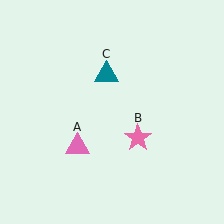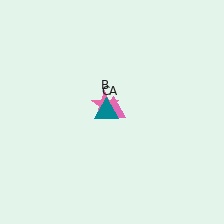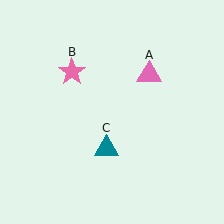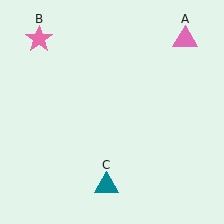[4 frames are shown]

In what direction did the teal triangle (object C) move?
The teal triangle (object C) moved down.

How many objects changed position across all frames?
3 objects changed position: pink triangle (object A), pink star (object B), teal triangle (object C).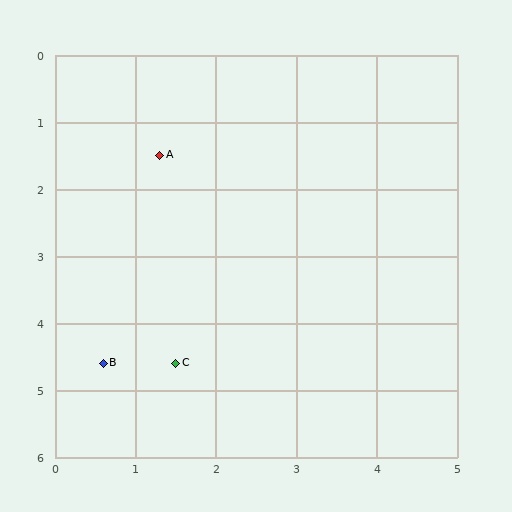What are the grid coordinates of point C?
Point C is at approximately (1.5, 4.6).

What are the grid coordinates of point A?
Point A is at approximately (1.3, 1.5).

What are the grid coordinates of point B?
Point B is at approximately (0.6, 4.6).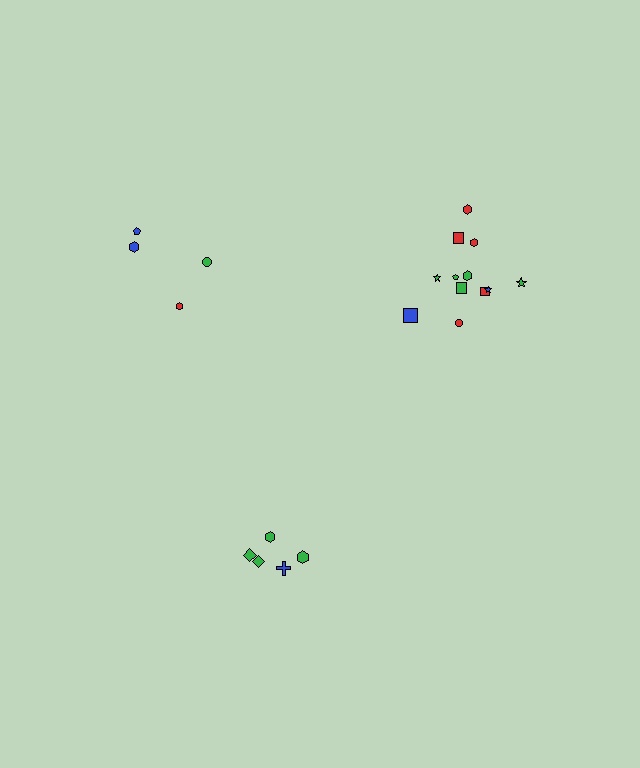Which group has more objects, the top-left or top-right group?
The top-right group.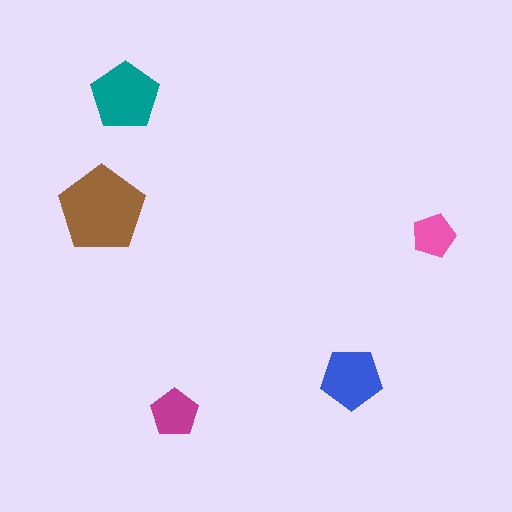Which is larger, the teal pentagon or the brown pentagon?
The brown one.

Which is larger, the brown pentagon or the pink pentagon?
The brown one.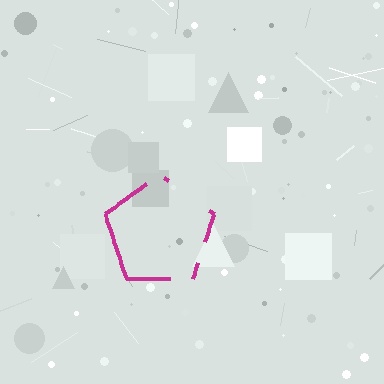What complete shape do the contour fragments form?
The contour fragments form a pentagon.